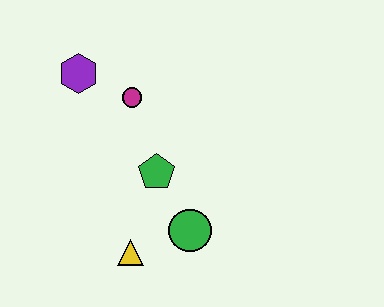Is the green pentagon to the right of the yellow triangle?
Yes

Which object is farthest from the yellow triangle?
The purple hexagon is farthest from the yellow triangle.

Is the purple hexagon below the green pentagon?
No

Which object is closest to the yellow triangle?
The green circle is closest to the yellow triangle.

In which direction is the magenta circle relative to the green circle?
The magenta circle is above the green circle.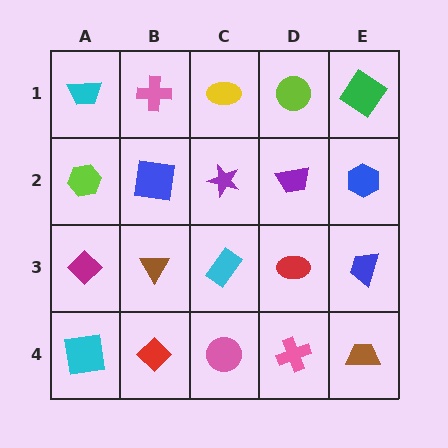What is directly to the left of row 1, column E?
A lime circle.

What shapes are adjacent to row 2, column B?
A pink cross (row 1, column B), a brown triangle (row 3, column B), a lime hexagon (row 2, column A), a purple star (row 2, column C).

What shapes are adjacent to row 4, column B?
A brown triangle (row 3, column B), a cyan square (row 4, column A), a pink circle (row 4, column C).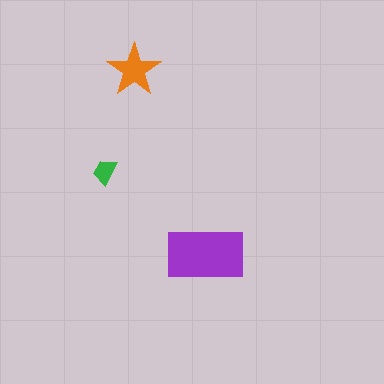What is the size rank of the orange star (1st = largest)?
2nd.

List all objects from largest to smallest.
The purple rectangle, the orange star, the green trapezoid.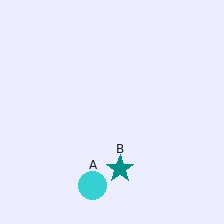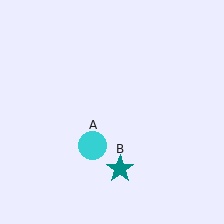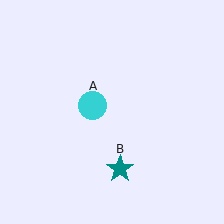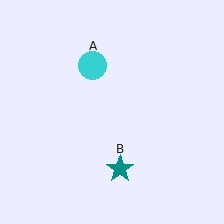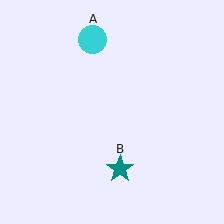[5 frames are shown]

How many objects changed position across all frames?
1 object changed position: cyan circle (object A).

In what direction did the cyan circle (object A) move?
The cyan circle (object A) moved up.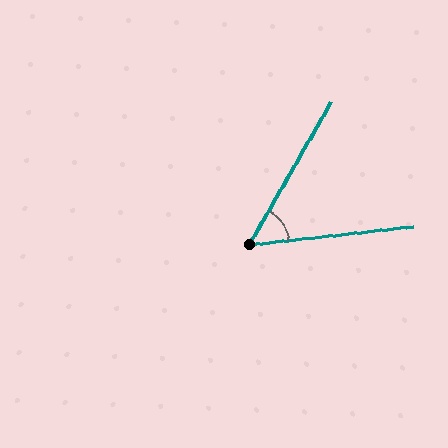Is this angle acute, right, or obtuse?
It is acute.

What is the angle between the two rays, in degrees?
Approximately 54 degrees.